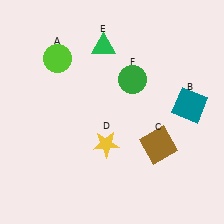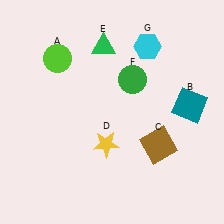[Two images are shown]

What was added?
A cyan hexagon (G) was added in Image 2.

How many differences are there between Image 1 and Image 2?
There is 1 difference between the two images.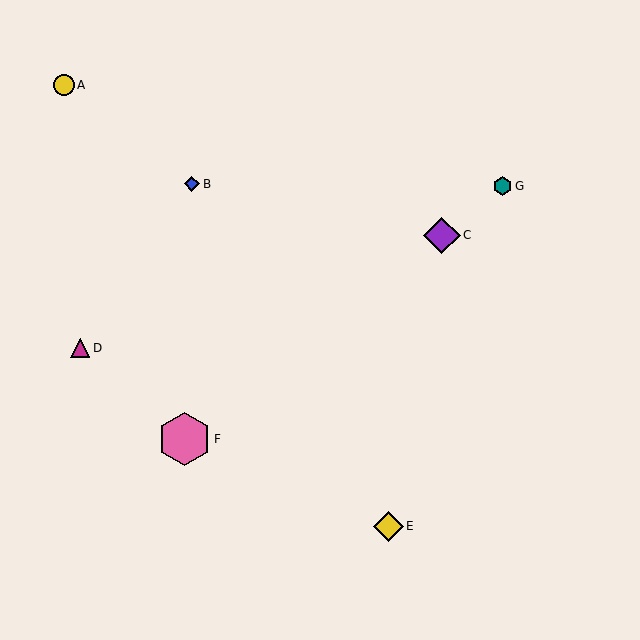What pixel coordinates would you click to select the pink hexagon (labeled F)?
Click at (185, 439) to select the pink hexagon F.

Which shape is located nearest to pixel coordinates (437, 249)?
The purple diamond (labeled C) at (442, 235) is nearest to that location.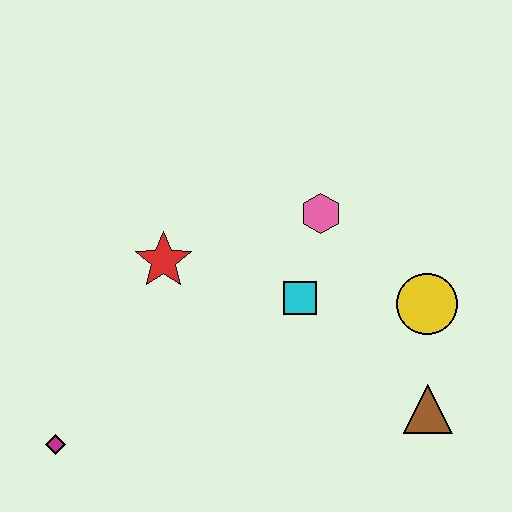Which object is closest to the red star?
The cyan square is closest to the red star.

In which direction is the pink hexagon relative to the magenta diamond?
The pink hexagon is to the right of the magenta diamond.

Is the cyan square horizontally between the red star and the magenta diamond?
No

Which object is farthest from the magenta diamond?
The yellow circle is farthest from the magenta diamond.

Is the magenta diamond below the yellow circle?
Yes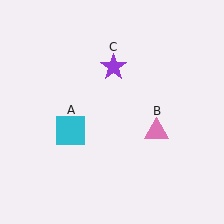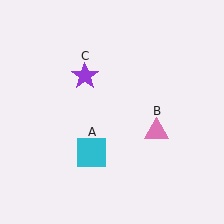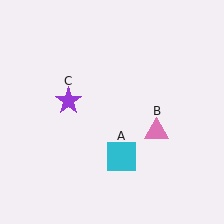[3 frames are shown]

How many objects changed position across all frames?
2 objects changed position: cyan square (object A), purple star (object C).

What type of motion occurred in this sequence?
The cyan square (object A), purple star (object C) rotated counterclockwise around the center of the scene.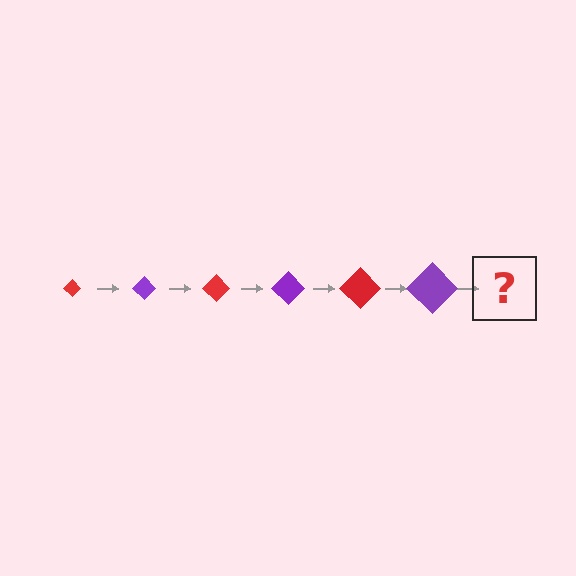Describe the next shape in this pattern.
It should be a red diamond, larger than the previous one.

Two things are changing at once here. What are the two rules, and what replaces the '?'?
The two rules are that the diamond grows larger each step and the color cycles through red and purple. The '?' should be a red diamond, larger than the previous one.